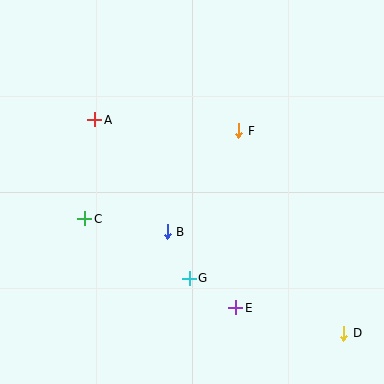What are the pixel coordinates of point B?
Point B is at (167, 232).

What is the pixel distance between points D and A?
The distance between D and A is 328 pixels.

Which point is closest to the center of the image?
Point B at (167, 232) is closest to the center.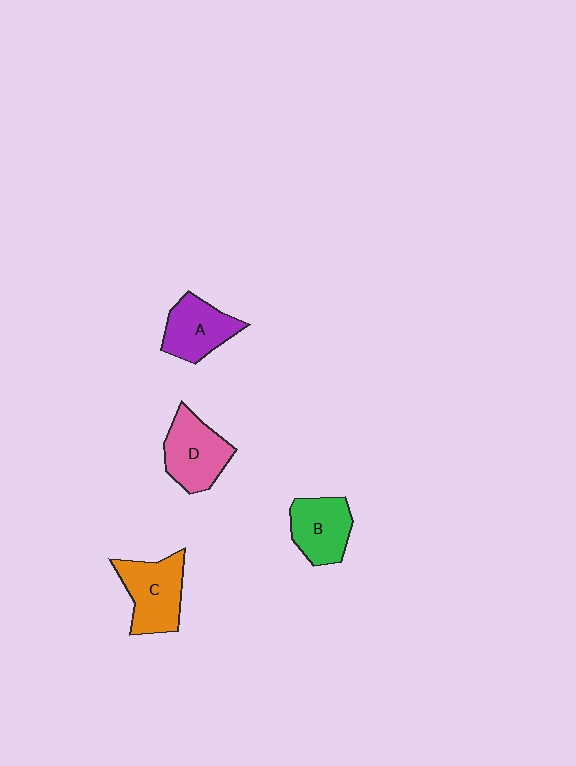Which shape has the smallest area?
Shape B (green).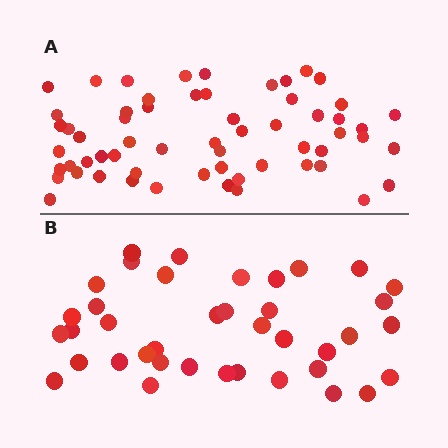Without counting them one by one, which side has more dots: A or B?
Region A (the top region) has more dots.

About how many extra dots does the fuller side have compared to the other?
Region A has approximately 20 more dots than region B.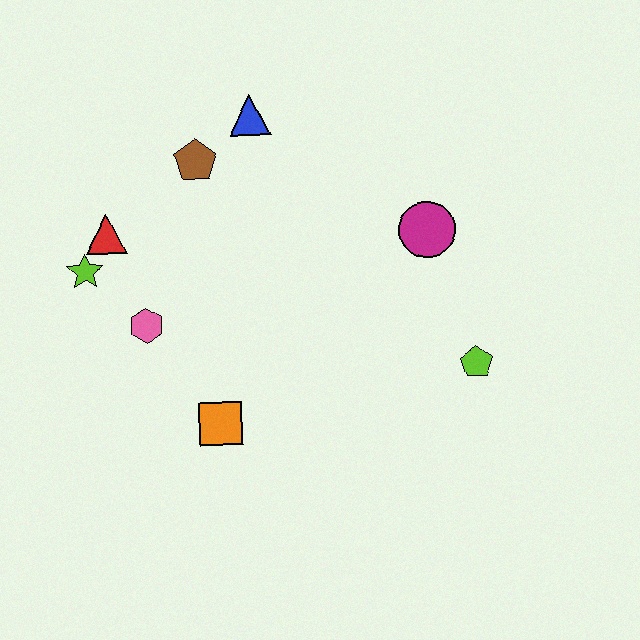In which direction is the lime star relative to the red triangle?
The lime star is below the red triangle.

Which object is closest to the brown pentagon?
The blue triangle is closest to the brown pentagon.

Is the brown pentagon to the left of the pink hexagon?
No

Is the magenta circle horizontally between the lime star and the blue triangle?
No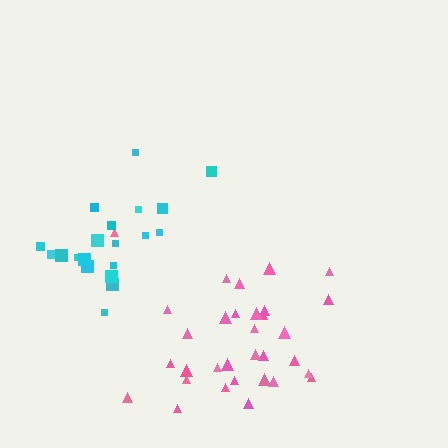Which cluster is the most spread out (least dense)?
Pink.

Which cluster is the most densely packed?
Cyan.